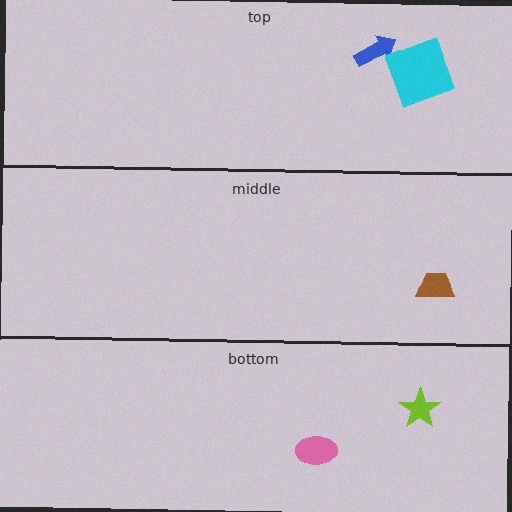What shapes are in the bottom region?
The pink ellipse, the lime star.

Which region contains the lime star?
The bottom region.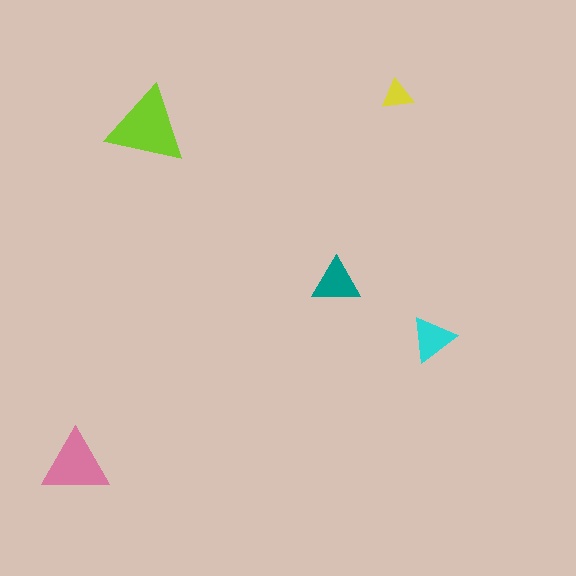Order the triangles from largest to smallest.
the lime one, the pink one, the teal one, the cyan one, the yellow one.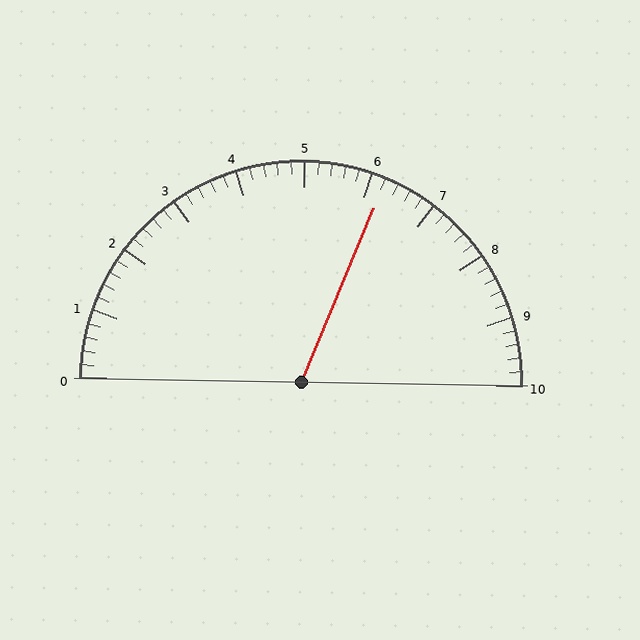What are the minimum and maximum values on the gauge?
The gauge ranges from 0 to 10.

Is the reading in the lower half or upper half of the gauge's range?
The reading is in the upper half of the range (0 to 10).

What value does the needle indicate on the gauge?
The needle indicates approximately 6.2.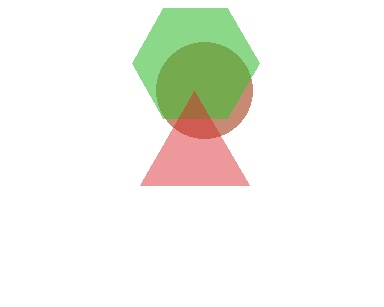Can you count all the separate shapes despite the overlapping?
Yes, there are 3 separate shapes.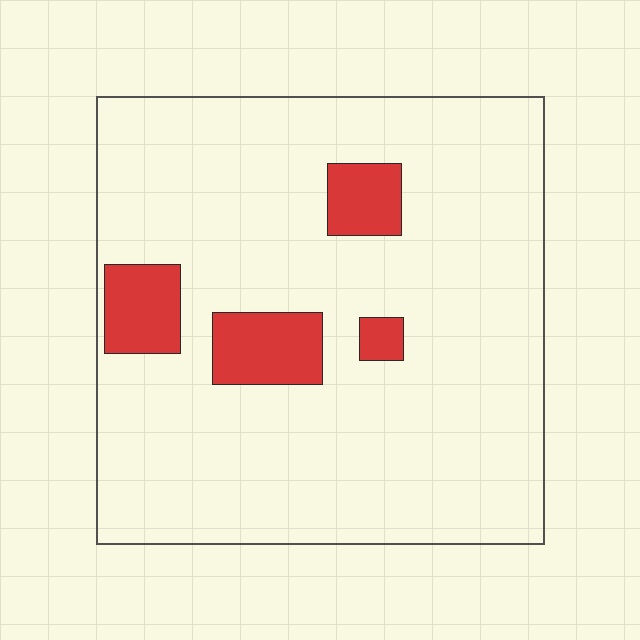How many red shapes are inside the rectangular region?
4.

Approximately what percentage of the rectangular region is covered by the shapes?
Approximately 10%.